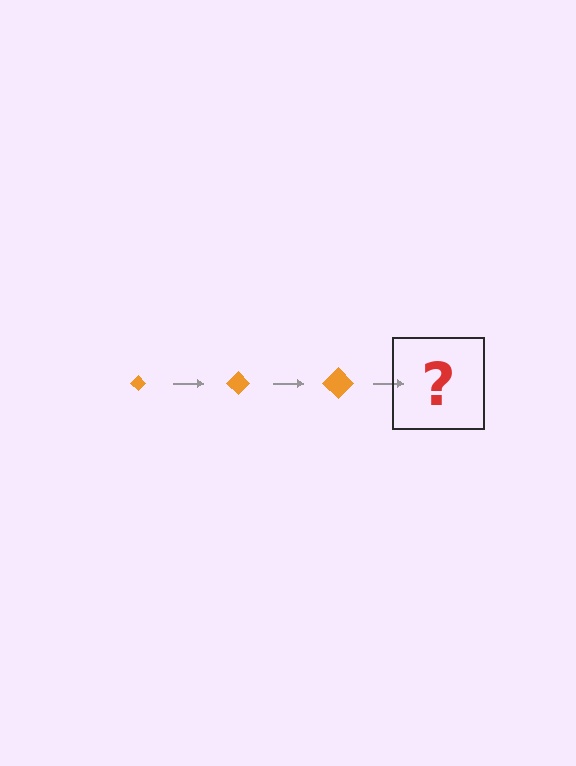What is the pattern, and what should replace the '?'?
The pattern is that the diamond gets progressively larger each step. The '?' should be an orange diamond, larger than the previous one.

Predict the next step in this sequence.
The next step is an orange diamond, larger than the previous one.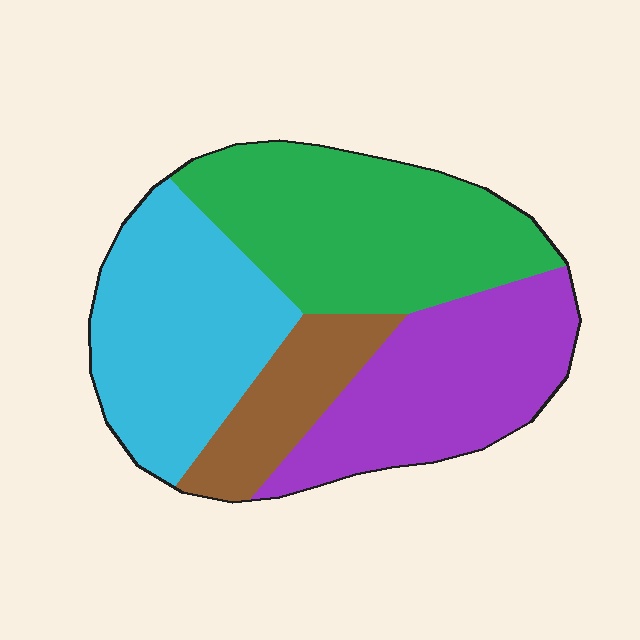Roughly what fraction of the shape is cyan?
Cyan takes up about one quarter (1/4) of the shape.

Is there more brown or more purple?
Purple.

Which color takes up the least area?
Brown, at roughly 15%.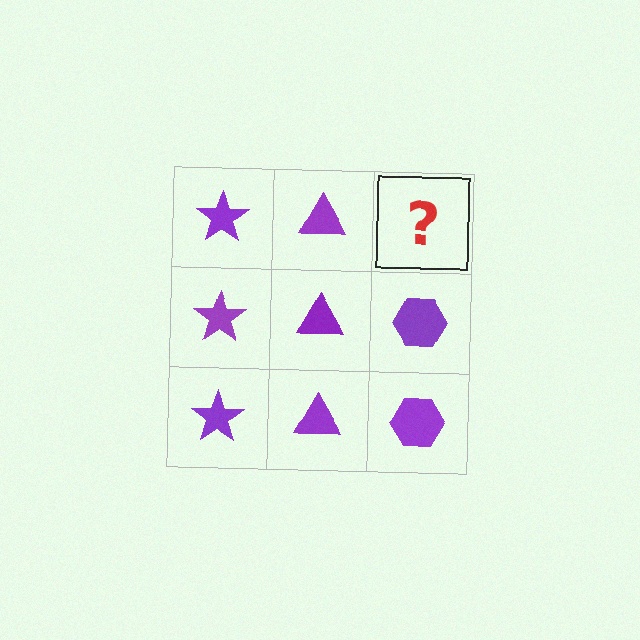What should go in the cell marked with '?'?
The missing cell should contain a purple hexagon.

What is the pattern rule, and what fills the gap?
The rule is that each column has a consistent shape. The gap should be filled with a purple hexagon.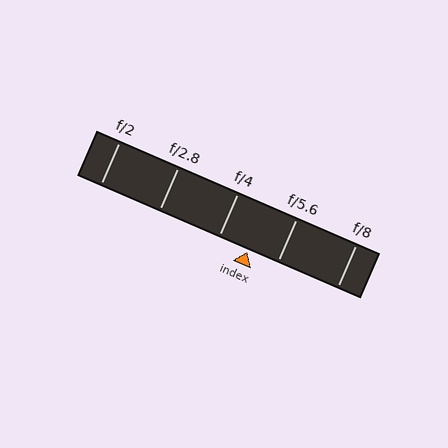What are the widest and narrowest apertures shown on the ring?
The widest aperture shown is f/2 and the narrowest is f/8.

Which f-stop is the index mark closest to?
The index mark is closest to f/4.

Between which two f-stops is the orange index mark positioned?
The index mark is between f/4 and f/5.6.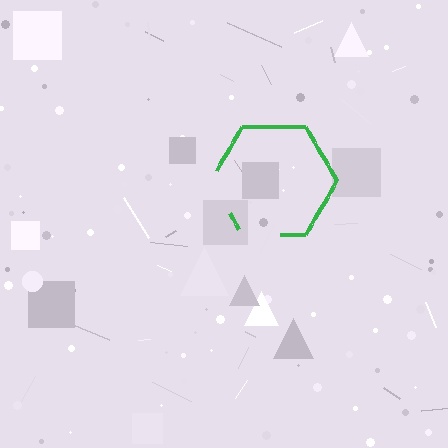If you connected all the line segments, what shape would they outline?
They would outline a hexagon.